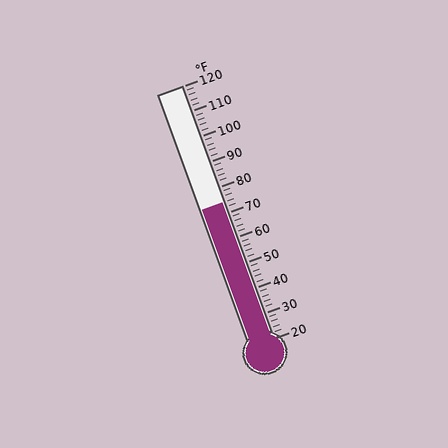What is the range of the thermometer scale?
The thermometer scale ranges from 20°F to 120°F.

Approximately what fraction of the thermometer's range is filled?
The thermometer is filled to approximately 55% of its range.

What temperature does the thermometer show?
The thermometer shows approximately 74°F.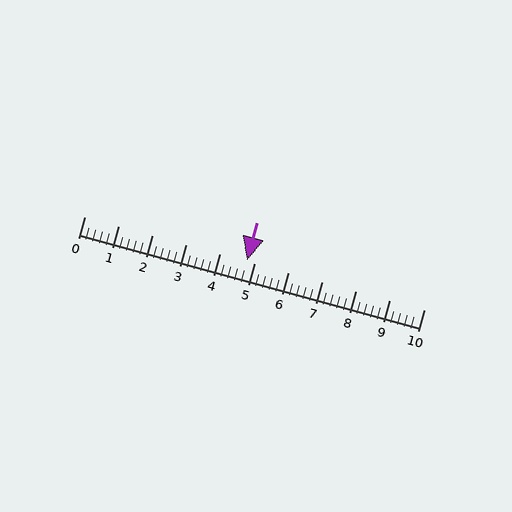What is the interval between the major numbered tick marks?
The major tick marks are spaced 1 units apart.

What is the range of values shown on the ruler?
The ruler shows values from 0 to 10.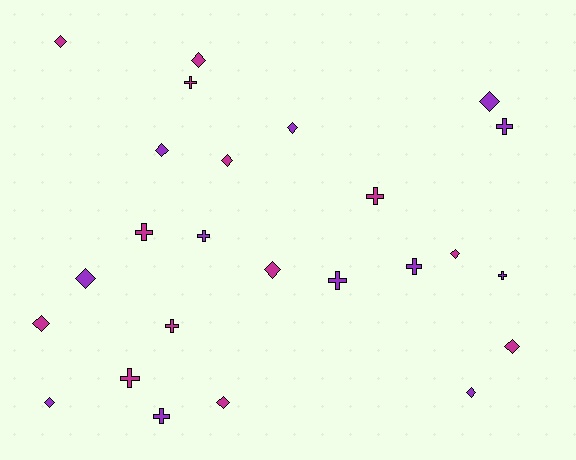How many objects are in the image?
There are 25 objects.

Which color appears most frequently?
Magenta, with 13 objects.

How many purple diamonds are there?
There are 6 purple diamonds.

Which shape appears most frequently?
Diamond, with 14 objects.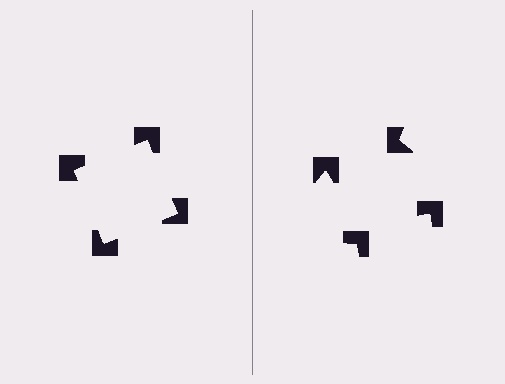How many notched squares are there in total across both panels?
8 — 4 on each side.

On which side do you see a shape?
An illusory square appears on the left side. On the right side the wedge cuts are rotated, so no coherent shape forms.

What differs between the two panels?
The notched squares are positioned identically on both sides; only the wedge orientations differ. On the left they align to a square; on the right they are misaligned.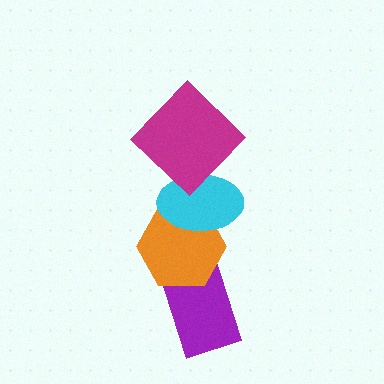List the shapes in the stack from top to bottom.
From top to bottom: the magenta diamond, the cyan ellipse, the orange hexagon, the purple rectangle.